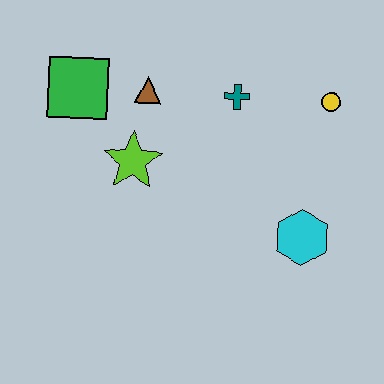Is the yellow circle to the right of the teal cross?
Yes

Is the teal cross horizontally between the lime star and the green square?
No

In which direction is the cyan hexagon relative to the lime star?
The cyan hexagon is to the right of the lime star.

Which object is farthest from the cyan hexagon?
The green square is farthest from the cyan hexagon.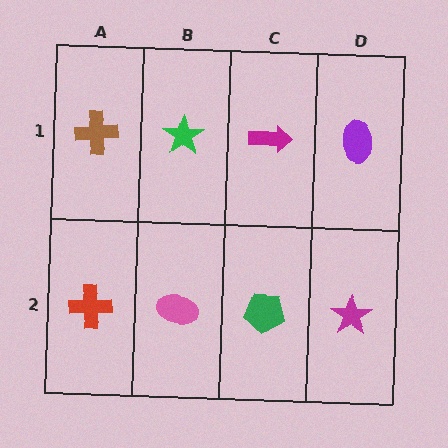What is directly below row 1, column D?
A magenta star.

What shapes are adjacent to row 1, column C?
A green pentagon (row 2, column C), a green star (row 1, column B), a purple ellipse (row 1, column D).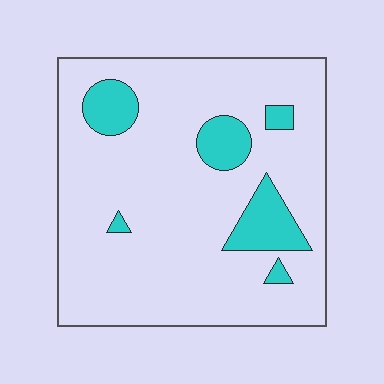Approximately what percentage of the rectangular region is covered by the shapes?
Approximately 15%.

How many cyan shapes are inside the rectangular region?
6.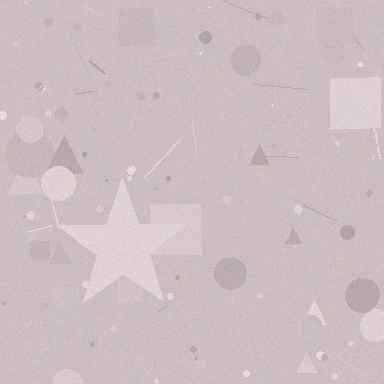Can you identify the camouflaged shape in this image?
The camouflaged shape is a star.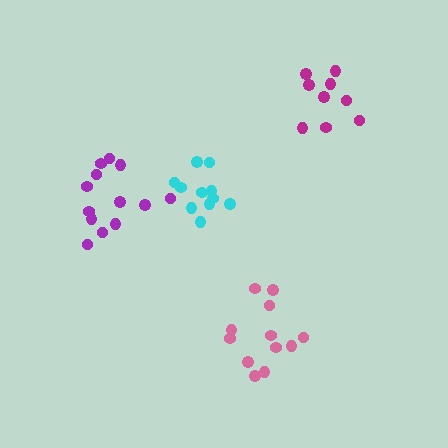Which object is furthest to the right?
The magenta cluster is rightmost.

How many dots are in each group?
Group 1: 12 dots, Group 2: 11 dots, Group 3: 13 dots, Group 4: 9 dots (45 total).